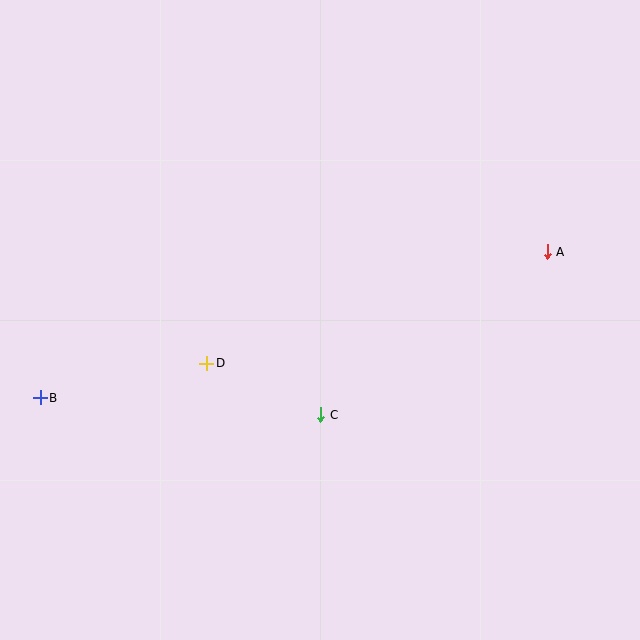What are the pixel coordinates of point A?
Point A is at (547, 252).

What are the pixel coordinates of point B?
Point B is at (40, 398).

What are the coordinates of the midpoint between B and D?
The midpoint between B and D is at (124, 380).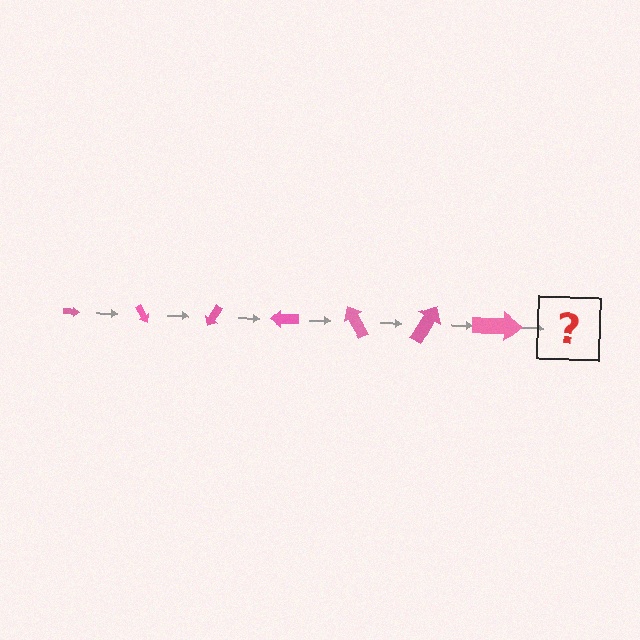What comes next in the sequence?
The next element should be an arrow, larger than the previous one and rotated 420 degrees from the start.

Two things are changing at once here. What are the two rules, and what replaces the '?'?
The two rules are that the arrow grows larger each step and it rotates 60 degrees each step. The '?' should be an arrow, larger than the previous one and rotated 420 degrees from the start.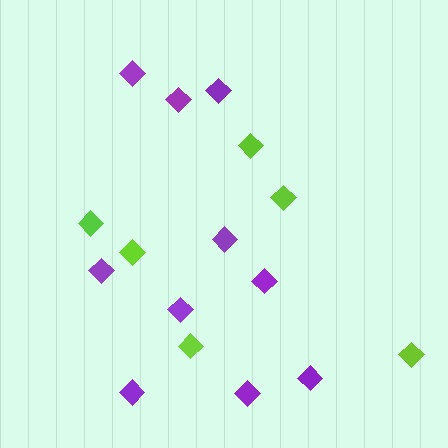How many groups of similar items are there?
There are 2 groups: one group of purple diamonds (10) and one group of lime diamonds (6).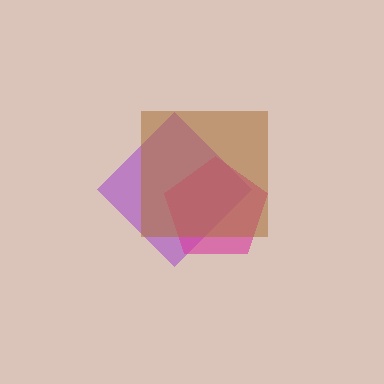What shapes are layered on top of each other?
The layered shapes are: a purple diamond, a magenta pentagon, a brown square.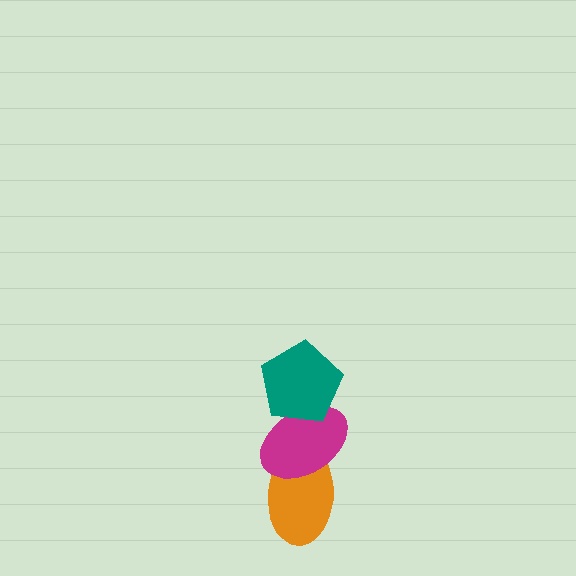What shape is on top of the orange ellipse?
The magenta ellipse is on top of the orange ellipse.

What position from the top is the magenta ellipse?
The magenta ellipse is 2nd from the top.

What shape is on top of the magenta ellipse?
The teal pentagon is on top of the magenta ellipse.